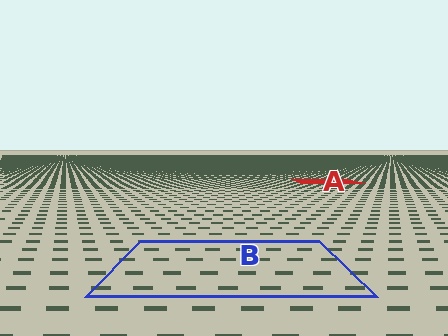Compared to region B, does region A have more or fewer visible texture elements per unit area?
Region A has more texture elements per unit area — they are packed more densely because it is farther away.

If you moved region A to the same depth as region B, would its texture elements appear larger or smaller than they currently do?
They would appear larger. At a closer depth, the same texture elements are projected at a bigger on-screen size.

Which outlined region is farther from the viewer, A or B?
Region A is farther from the viewer — the texture elements inside it appear smaller and more densely packed.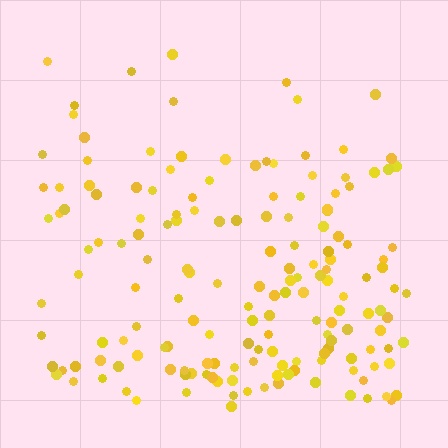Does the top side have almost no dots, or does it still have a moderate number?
Still a moderate number, just noticeably fewer than the bottom.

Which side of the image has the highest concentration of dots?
The bottom.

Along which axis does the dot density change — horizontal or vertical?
Vertical.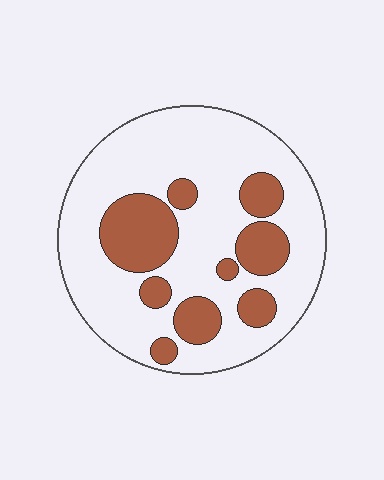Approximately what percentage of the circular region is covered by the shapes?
Approximately 25%.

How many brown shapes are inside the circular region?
9.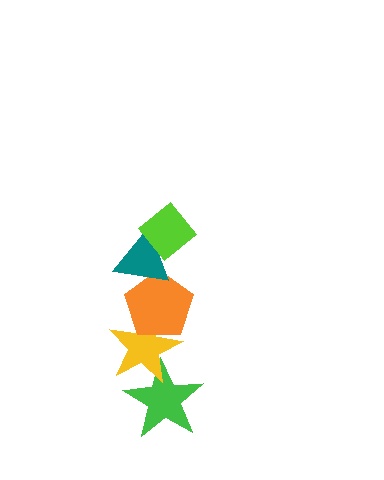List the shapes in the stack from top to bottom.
From top to bottom: the lime diamond, the teal triangle, the orange pentagon, the yellow star, the green star.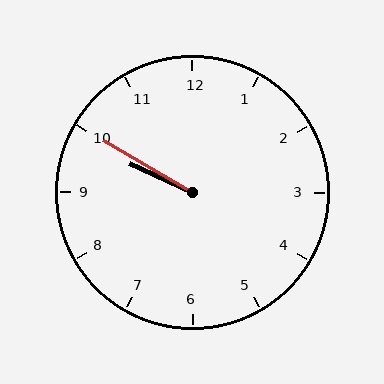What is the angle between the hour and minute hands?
Approximately 5 degrees.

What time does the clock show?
9:50.